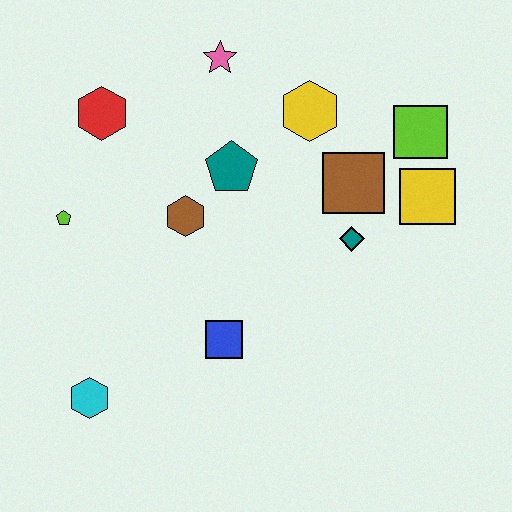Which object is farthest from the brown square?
The cyan hexagon is farthest from the brown square.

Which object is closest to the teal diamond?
The brown square is closest to the teal diamond.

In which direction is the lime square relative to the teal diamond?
The lime square is above the teal diamond.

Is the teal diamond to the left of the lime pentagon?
No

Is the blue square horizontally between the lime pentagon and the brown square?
Yes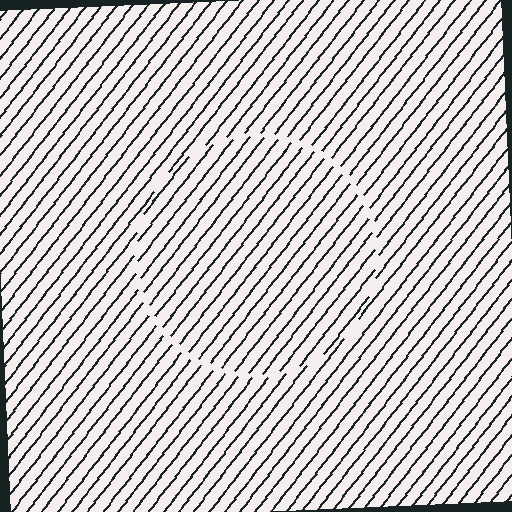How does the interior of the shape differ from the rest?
The interior of the shape contains the same grating, shifted by half a period — the contour is defined by the phase discontinuity where line-ends from the inner and outer gratings abut.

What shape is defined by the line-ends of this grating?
An illusory circle. The interior of the shape contains the same grating, shifted by half a period — the contour is defined by the phase discontinuity where line-ends from the inner and outer gratings abut.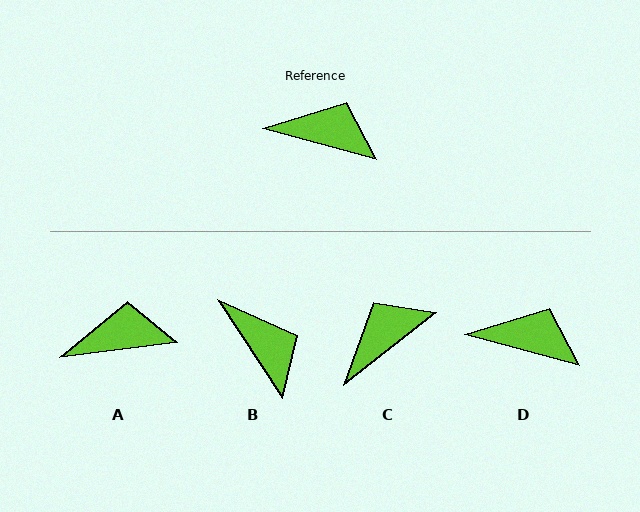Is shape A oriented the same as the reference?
No, it is off by about 23 degrees.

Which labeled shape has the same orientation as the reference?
D.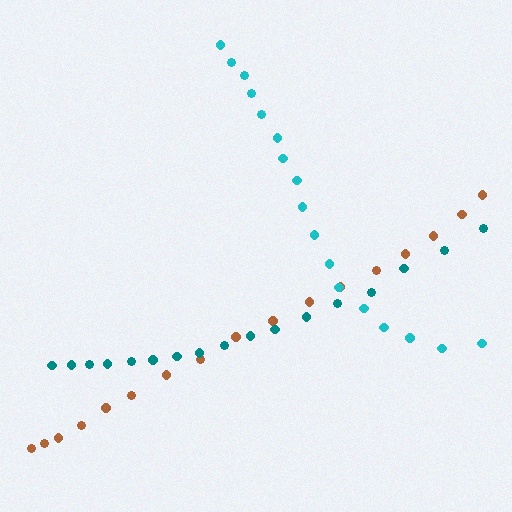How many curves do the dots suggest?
There are 3 distinct paths.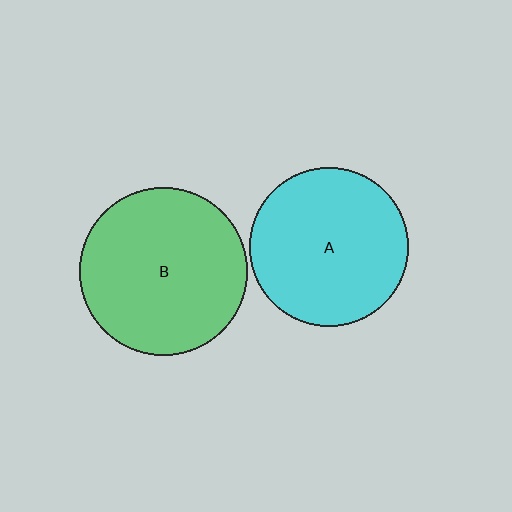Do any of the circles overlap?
No, none of the circles overlap.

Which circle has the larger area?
Circle B (green).